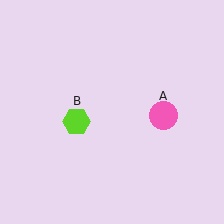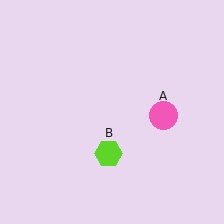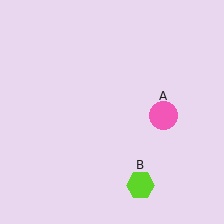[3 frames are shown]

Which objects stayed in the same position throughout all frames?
Pink circle (object A) remained stationary.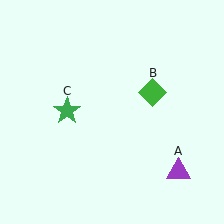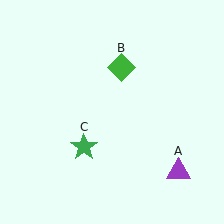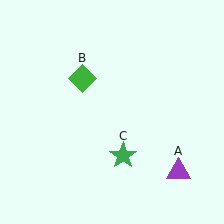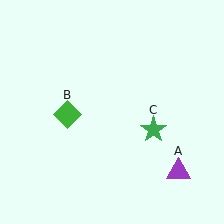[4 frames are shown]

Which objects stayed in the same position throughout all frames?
Purple triangle (object A) remained stationary.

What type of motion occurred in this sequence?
The green diamond (object B), green star (object C) rotated counterclockwise around the center of the scene.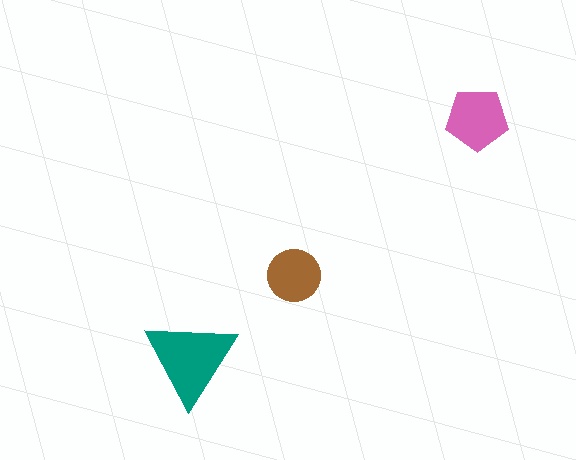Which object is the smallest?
The brown circle.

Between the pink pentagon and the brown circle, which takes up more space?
The pink pentagon.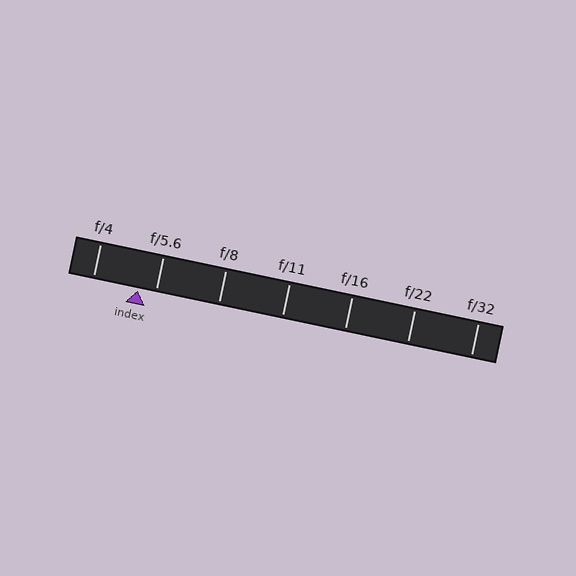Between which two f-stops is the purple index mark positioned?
The index mark is between f/4 and f/5.6.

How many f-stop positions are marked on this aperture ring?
There are 7 f-stop positions marked.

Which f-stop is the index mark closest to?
The index mark is closest to f/5.6.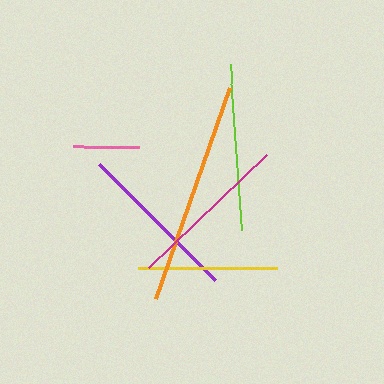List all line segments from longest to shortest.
From longest to shortest: orange, lime, purple, magenta, yellow, pink.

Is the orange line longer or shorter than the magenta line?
The orange line is longer than the magenta line.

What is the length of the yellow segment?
The yellow segment is approximately 139 pixels long.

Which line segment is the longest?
The orange line is the longest at approximately 224 pixels.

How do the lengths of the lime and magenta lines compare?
The lime and magenta lines are approximately the same length.